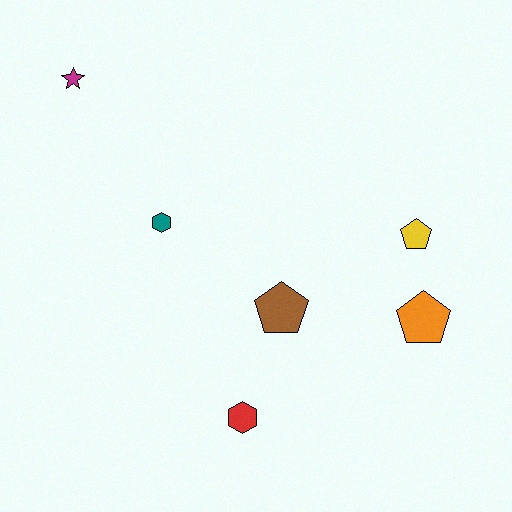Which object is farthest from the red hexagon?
The magenta star is farthest from the red hexagon.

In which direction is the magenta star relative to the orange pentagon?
The magenta star is to the left of the orange pentagon.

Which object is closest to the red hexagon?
The brown pentagon is closest to the red hexagon.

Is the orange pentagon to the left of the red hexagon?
No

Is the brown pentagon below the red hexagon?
No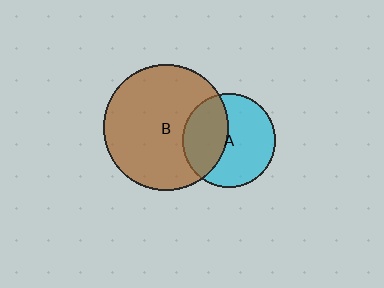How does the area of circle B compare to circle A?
Approximately 1.8 times.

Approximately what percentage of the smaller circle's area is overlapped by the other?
Approximately 40%.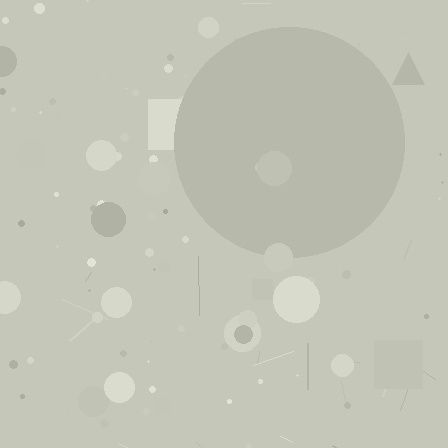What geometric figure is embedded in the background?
A circle is embedded in the background.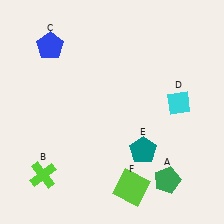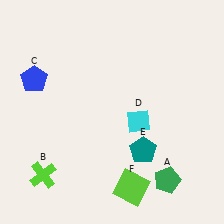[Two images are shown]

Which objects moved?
The objects that moved are: the blue pentagon (C), the cyan diamond (D).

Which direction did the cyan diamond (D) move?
The cyan diamond (D) moved left.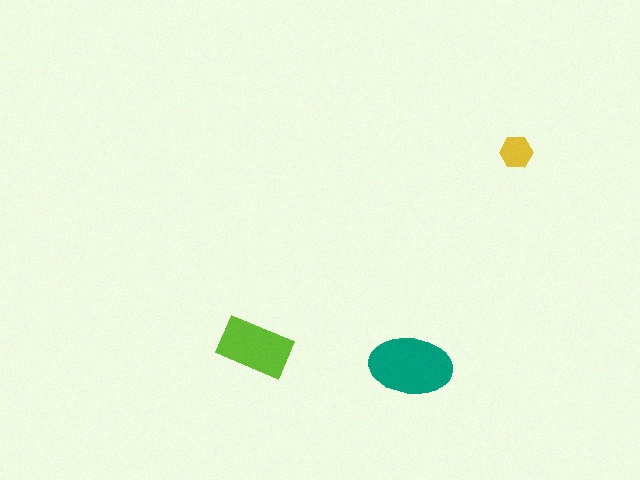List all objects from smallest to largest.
The yellow hexagon, the lime rectangle, the teal ellipse.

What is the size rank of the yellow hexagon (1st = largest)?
3rd.